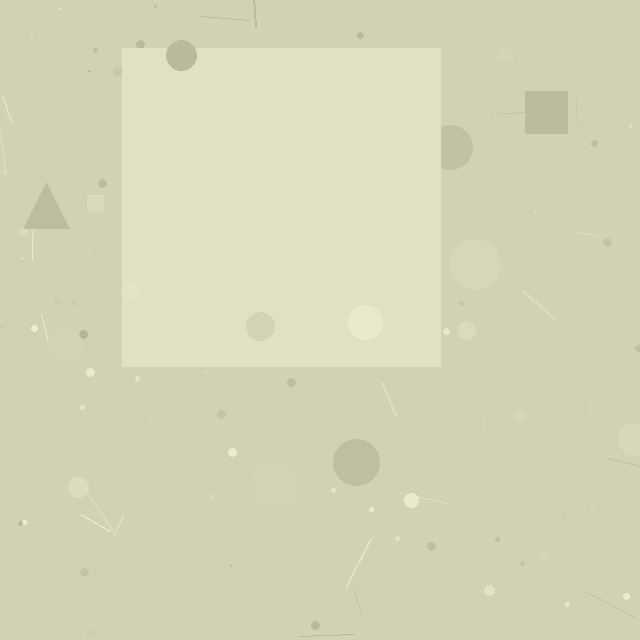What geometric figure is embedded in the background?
A square is embedded in the background.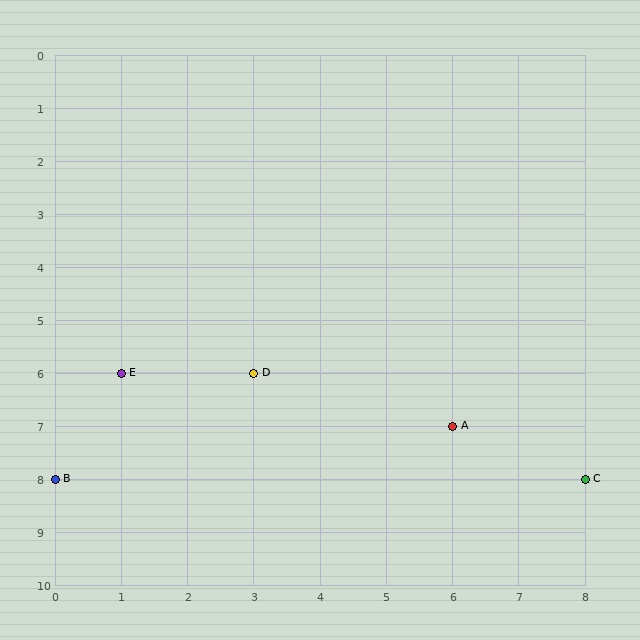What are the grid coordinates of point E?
Point E is at grid coordinates (1, 6).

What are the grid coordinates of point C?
Point C is at grid coordinates (8, 8).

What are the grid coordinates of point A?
Point A is at grid coordinates (6, 7).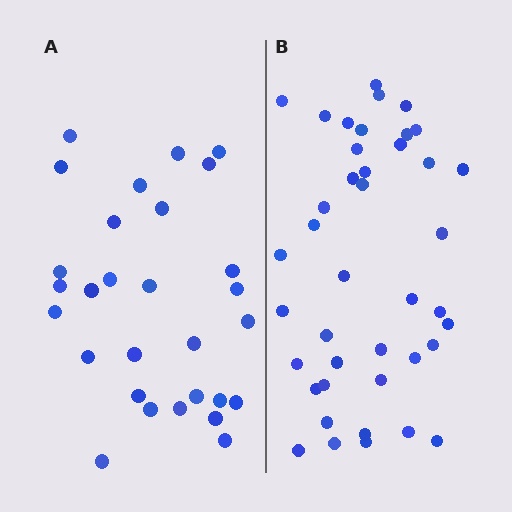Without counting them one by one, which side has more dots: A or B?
Region B (the right region) has more dots.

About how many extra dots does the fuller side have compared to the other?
Region B has roughly 12 or so more dots than region A.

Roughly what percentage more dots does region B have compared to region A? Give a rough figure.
About 40% more.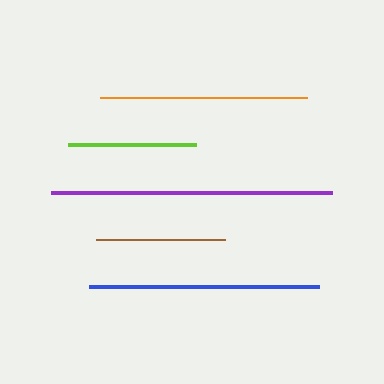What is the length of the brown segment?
The brown segment is approximately 129 pixels long.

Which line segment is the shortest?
The lime line is the shortest at approximately 127 pixels.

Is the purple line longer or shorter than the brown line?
The purple line is longer than the brown line.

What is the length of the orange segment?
The orange segment is approximately 207 pixels long.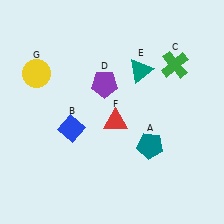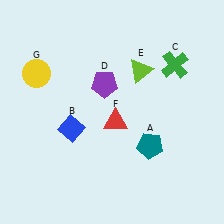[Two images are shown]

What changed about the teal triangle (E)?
In Image 1, E is teal. In Image 2, it changed to lime.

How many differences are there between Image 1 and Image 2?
There is 1 difference between the two images.